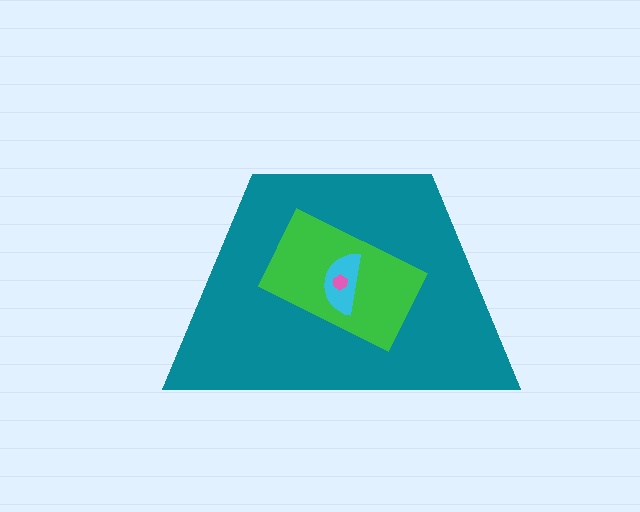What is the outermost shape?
The teal trapezoid.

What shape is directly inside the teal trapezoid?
The green rectangle.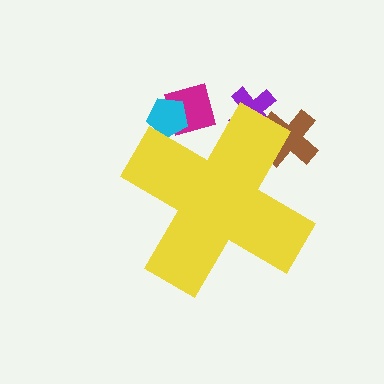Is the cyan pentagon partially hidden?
Yes, the cyan pentagon is partially hidden behind the yellow cross.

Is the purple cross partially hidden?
Yes, the purple cross is partially hidden behind the yellow cross.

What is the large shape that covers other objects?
A yellow cross.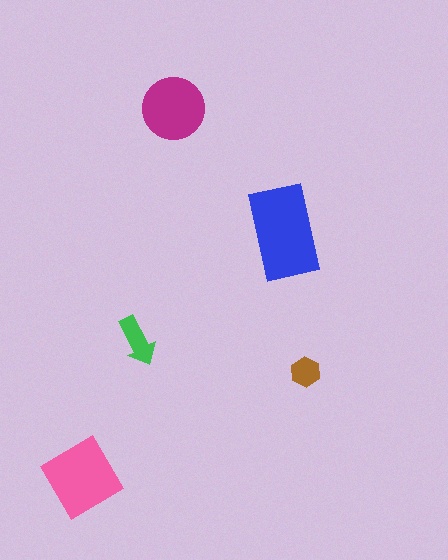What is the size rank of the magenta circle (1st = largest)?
3rd.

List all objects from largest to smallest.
The blue rectangle, the pink diamond, the magenta circle, the green arrow, the brown hexagon.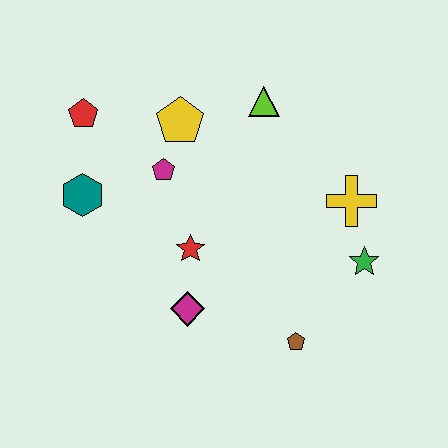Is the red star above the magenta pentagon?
No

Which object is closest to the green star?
The yellow cross is closest to the green star.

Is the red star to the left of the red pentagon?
No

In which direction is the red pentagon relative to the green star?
The red pentagon is to the left of the green star.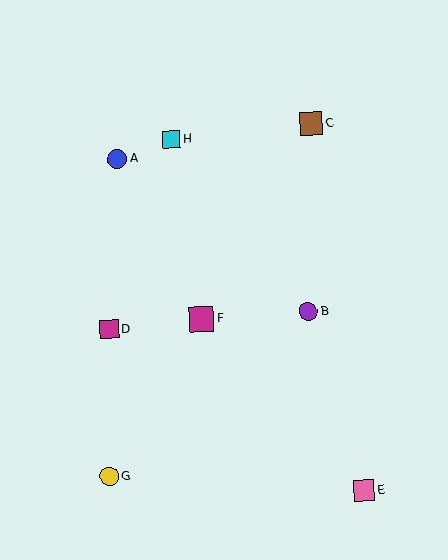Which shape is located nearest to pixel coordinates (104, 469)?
The yellow circle (labeled G) at (109, 476) is nearest to that location.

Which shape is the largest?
The magenta square (labeled F) is the largest.